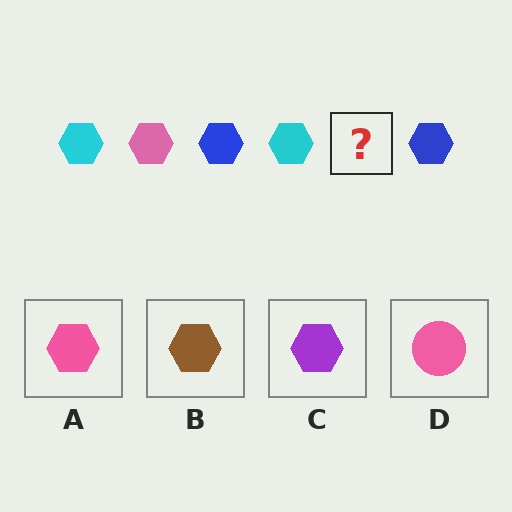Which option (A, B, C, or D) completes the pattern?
A.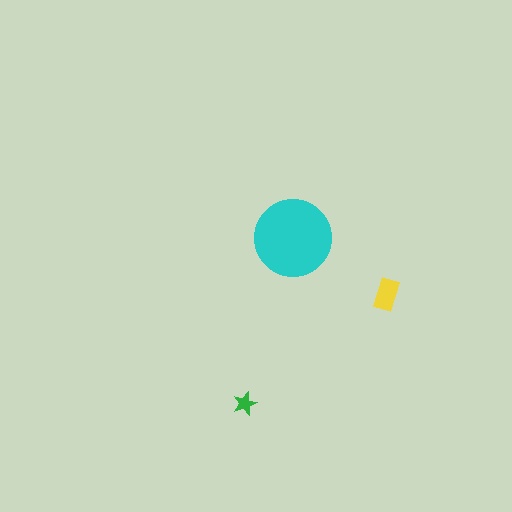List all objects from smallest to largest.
The green star, the yellow rectangle, the cyan circle.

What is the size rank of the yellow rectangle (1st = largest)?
2nd.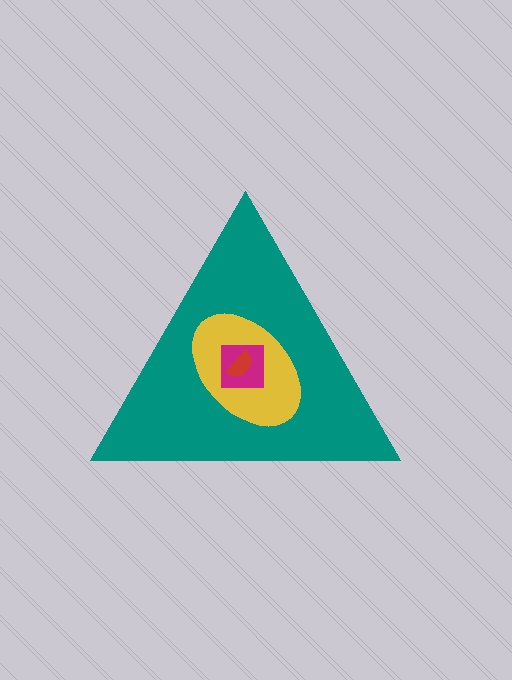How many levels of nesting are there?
4.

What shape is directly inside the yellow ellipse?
The magenta square.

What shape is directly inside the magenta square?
The red semicircle.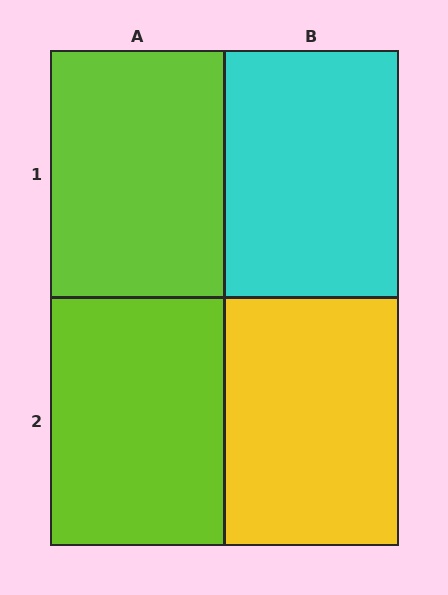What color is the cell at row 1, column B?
Cyan.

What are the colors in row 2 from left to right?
Lime, yellow.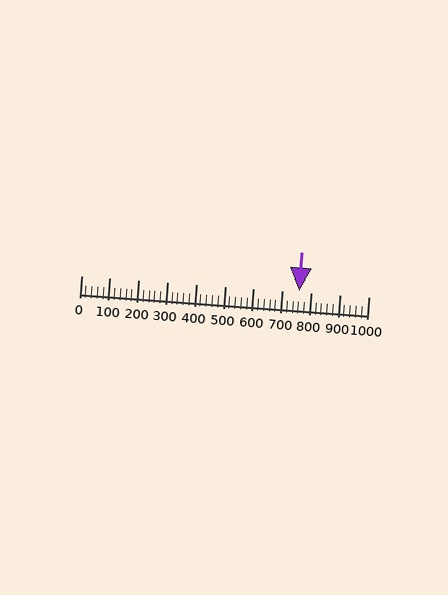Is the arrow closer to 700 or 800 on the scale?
The arrow is closer to 800.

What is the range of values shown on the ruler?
The ruler shows values from 0 to 1000.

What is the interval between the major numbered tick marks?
The major tick marks are spaced 100 units apart.